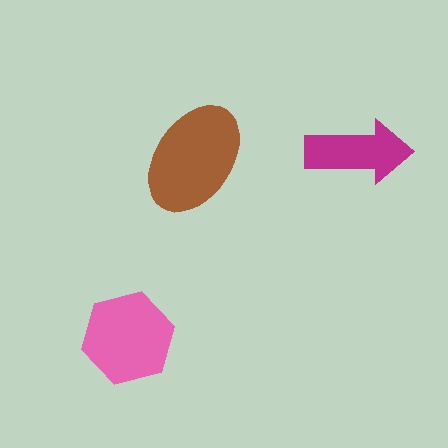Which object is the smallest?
The magenta arrow.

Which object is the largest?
The brown ellipse.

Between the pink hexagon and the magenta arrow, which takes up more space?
The pink hexagon.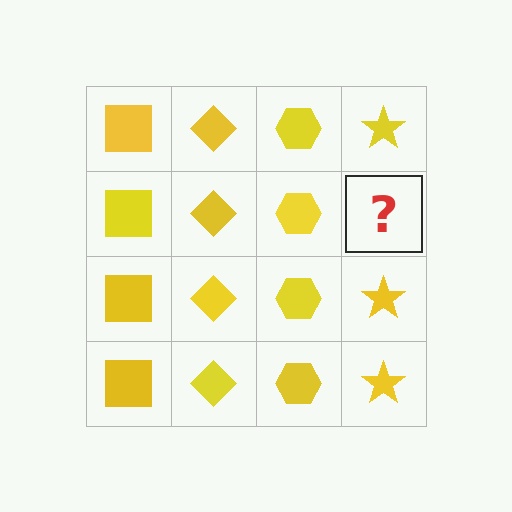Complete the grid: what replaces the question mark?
The question mark should be replaced with a yellow star.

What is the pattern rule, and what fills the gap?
The rule is that each column has a consistent shape. The gap should be filled with a yellow star.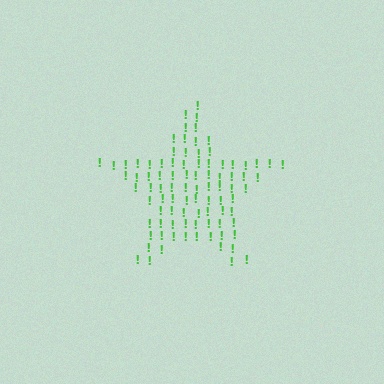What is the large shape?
The large shape is a star.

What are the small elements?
The small elements are exclamation marks.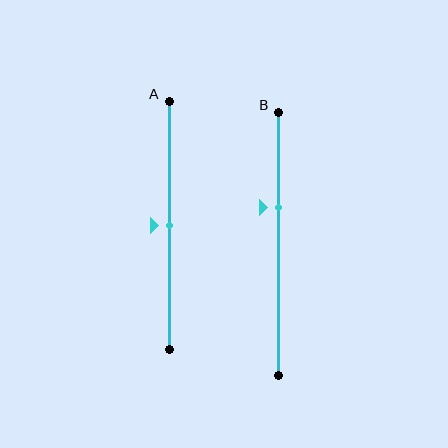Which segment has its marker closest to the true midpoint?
Segment A has its marker closest to the true midpoint.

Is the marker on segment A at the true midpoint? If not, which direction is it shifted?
Yes, the marker on segment A is at the true midpoint.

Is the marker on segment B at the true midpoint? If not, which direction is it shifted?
No, the marker on segment B is shifted upward by about 14% of the segment length.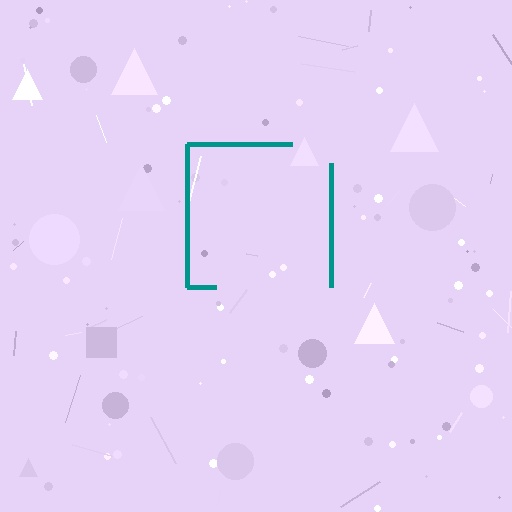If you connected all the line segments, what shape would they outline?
They would outline a square.